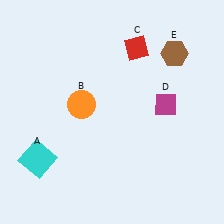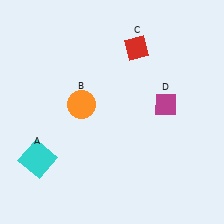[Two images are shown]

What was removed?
The brown hexagon (E) was removed in Image 2.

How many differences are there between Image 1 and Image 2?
There is 1 difference between the two images.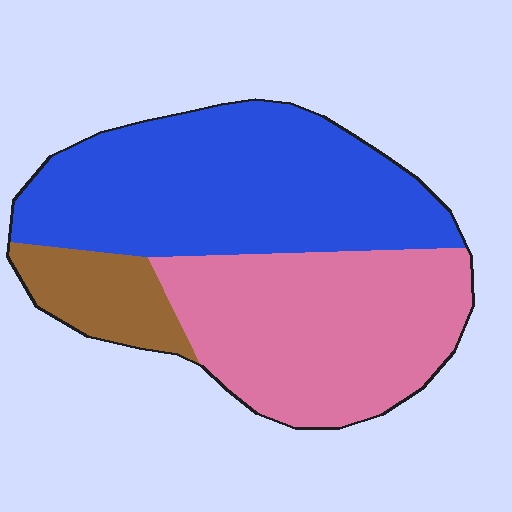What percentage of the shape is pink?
Pink covers 40% of the shape.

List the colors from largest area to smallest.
From largest to smallest: blue, pink, brown.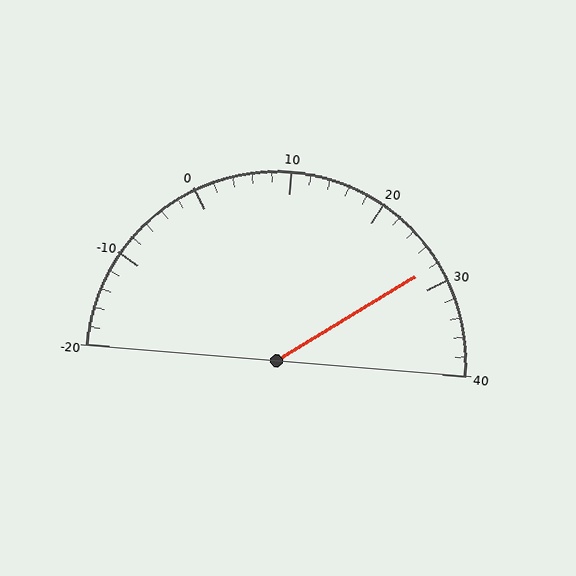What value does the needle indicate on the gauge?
The needle indicates approximately 28.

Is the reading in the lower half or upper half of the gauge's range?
The reading is in the upper half of the range (-20 to 40).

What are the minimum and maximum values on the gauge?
The gauge ranges from -20 to 40.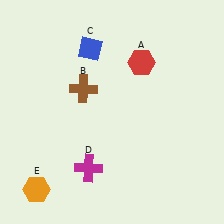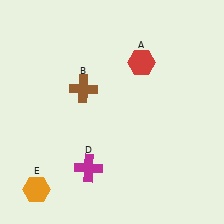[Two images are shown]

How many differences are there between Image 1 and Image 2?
There is 1 difference between the two images.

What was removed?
The blue diamond (C) was removed in Image 2.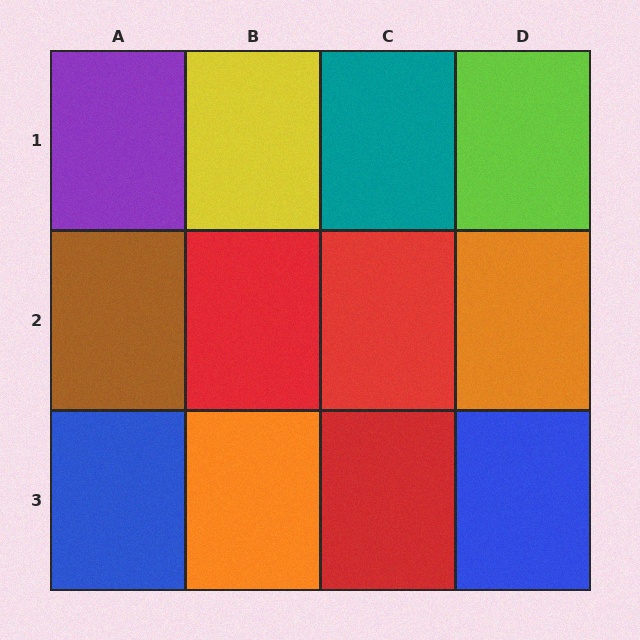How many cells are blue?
2 cells are blue.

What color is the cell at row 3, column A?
Blue.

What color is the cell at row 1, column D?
Lime.